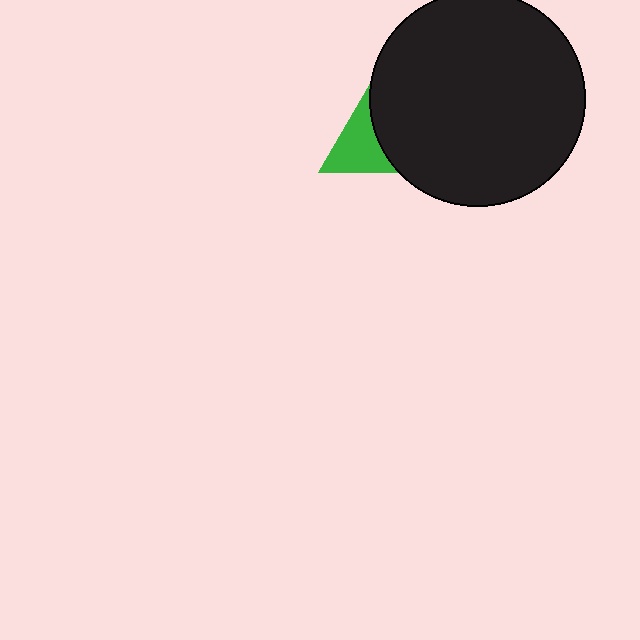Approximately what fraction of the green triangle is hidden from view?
Roughly 58% of the green triangle is hidden behind the black circle.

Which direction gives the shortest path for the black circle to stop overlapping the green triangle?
Moving right gives the shortest separation.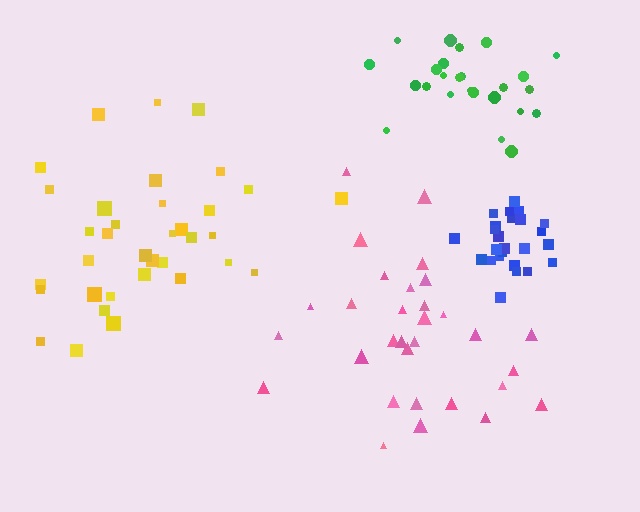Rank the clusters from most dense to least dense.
blue, green, yellow, pink.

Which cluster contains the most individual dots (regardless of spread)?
Yellow (35).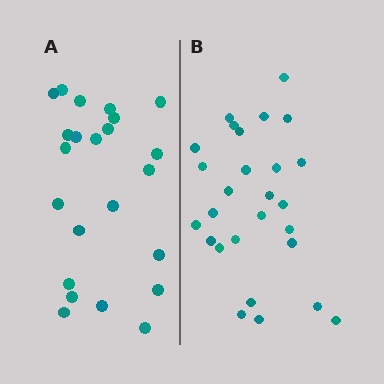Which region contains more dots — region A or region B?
Region B (the right region) has more dots.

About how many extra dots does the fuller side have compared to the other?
Region B has about 4 more dots than region A.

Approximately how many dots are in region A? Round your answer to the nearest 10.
About 20 dots. (The exact count is 23, which rounds to 20.)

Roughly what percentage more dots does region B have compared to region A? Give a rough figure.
About 15% more.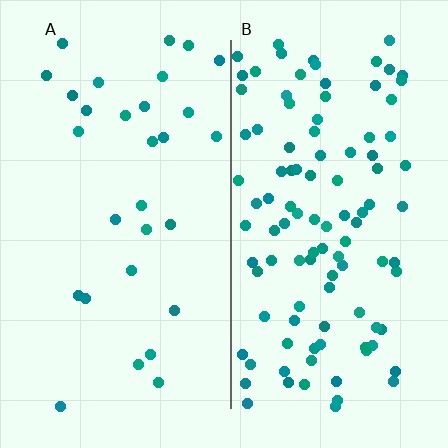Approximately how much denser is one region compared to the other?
Approximately 3.6× — region B over region A.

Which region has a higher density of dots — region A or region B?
B (the right).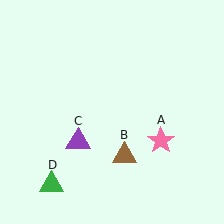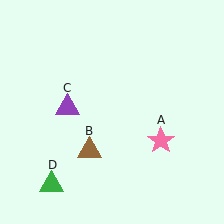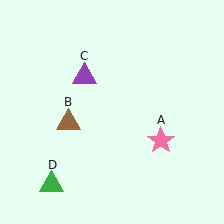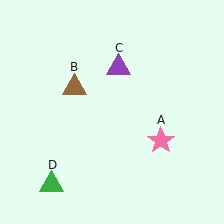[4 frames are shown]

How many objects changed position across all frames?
2 objects changed position: brown triangle (object B), purple triangle (object C).